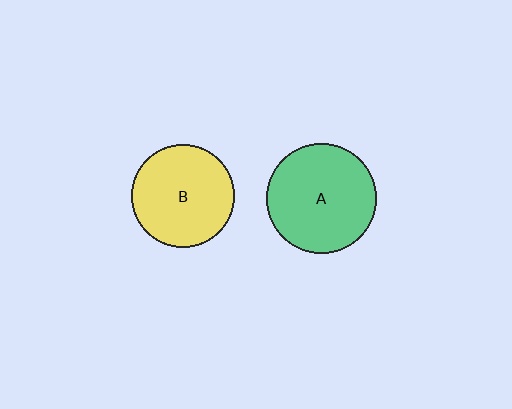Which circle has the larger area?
Circle A (green).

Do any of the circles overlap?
No, none of the circles overlap.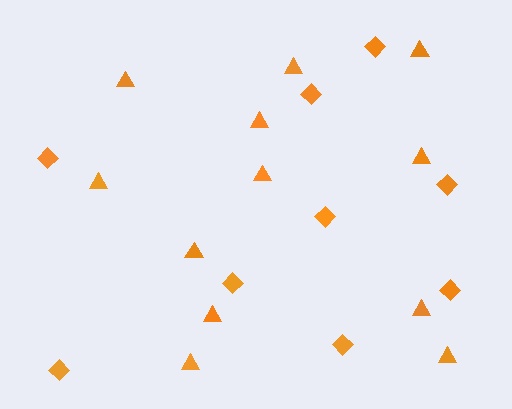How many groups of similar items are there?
There are 2 groups: one group of diamonds (9) and one group of triangles (12).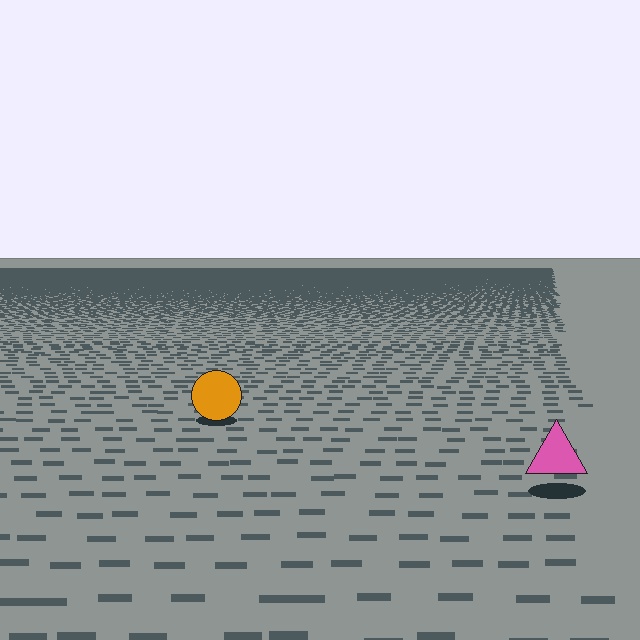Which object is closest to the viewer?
The pink triangle is closest. The texture marks near it are larger and more spread out.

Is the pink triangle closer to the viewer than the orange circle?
Yes. The pink triangle is closer — you can tell from the texture gradient: the ground texture is coarser near it.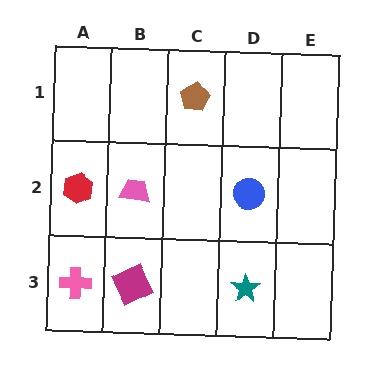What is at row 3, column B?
A magenta square.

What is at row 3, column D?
A teal star.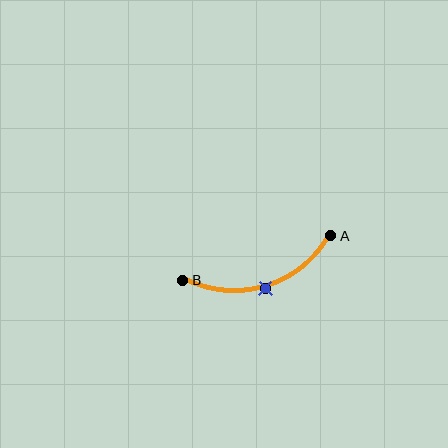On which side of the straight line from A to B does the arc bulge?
The arc bulges below the straight line connecting A and B.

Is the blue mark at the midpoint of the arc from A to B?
Yes. The blue mark lies on the arc at equal arc-length from both A and B — it is the arc midpoint.